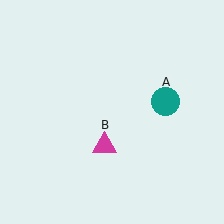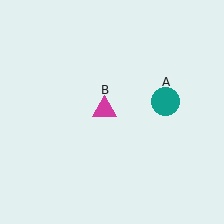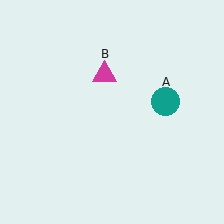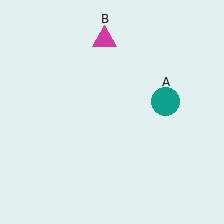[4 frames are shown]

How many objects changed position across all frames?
1 object changed position: magenta triangle (object B).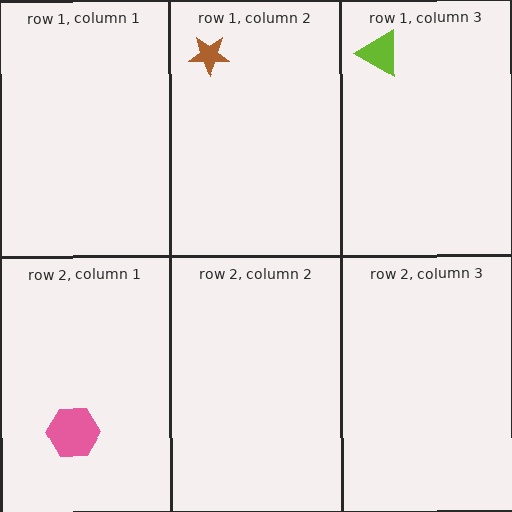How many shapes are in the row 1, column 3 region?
1.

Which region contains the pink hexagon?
The row 2, column 1 region.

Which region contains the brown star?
The row 1, column 2 region.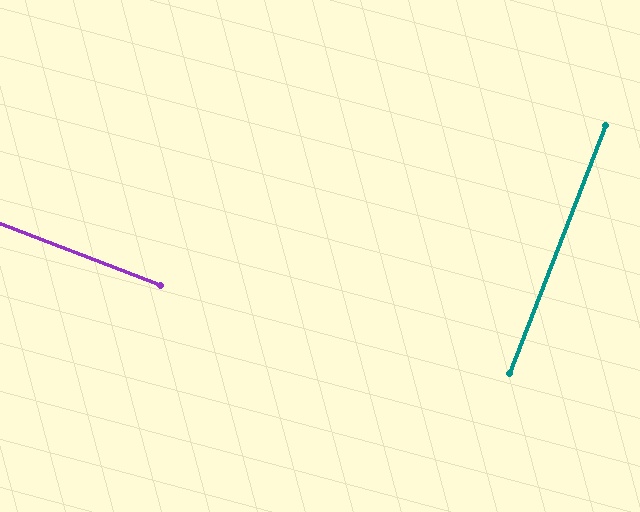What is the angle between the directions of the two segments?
Approximately 90 degrees.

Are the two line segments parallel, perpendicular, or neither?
Perpendicular — they meet at approximately 90°.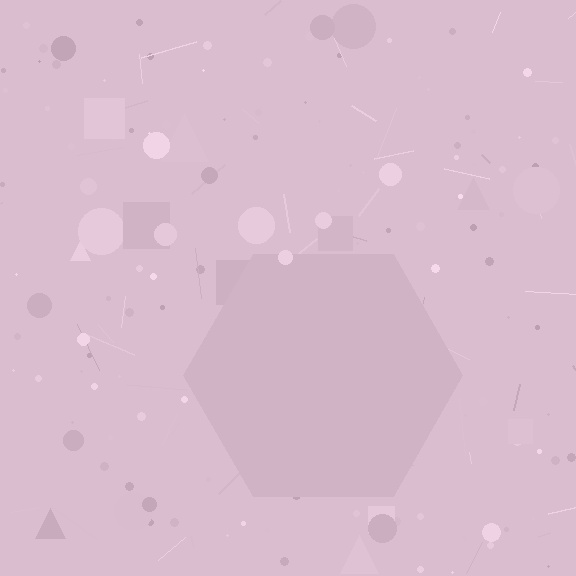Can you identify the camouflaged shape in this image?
The camouflaged shape is a hexagon.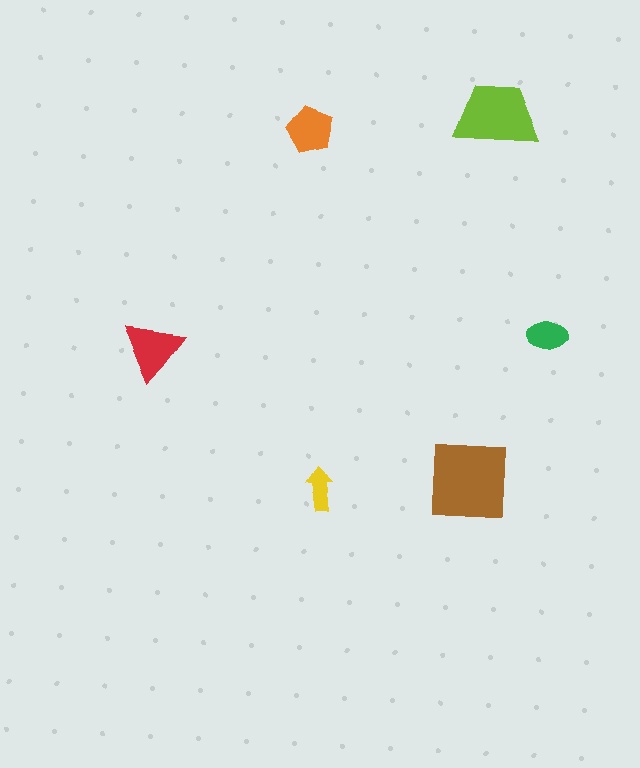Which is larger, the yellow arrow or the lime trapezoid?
The lime trapezoid.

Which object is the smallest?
The yellow arrow.